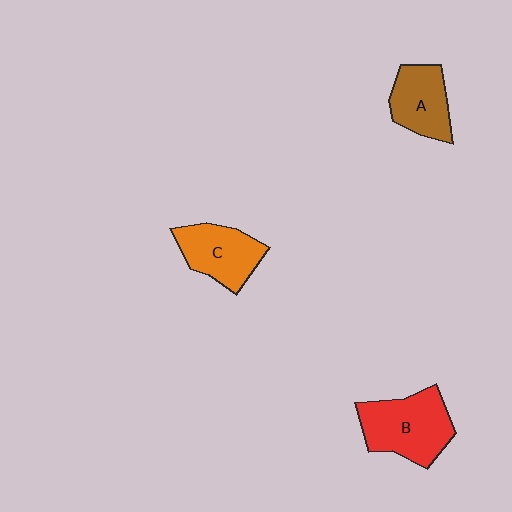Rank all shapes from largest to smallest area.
From largest to smallest: B (red), C (orange), A (brown).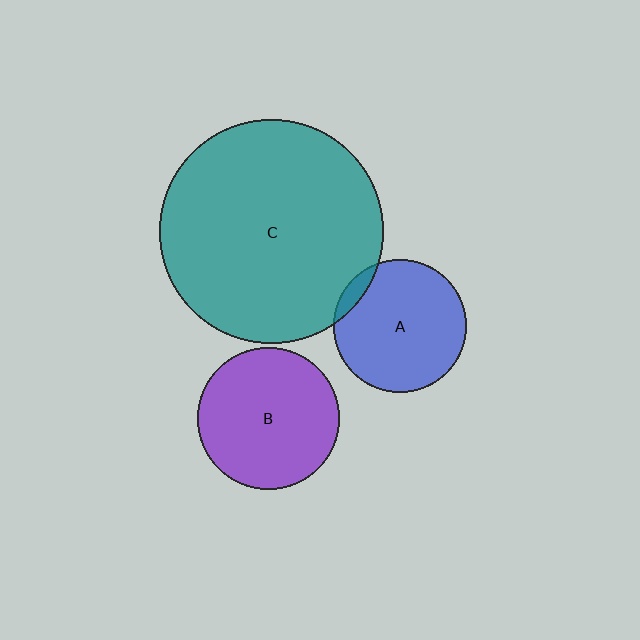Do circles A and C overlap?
Yes.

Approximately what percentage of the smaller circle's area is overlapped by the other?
Approximately 10%.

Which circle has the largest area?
Circle C (teal).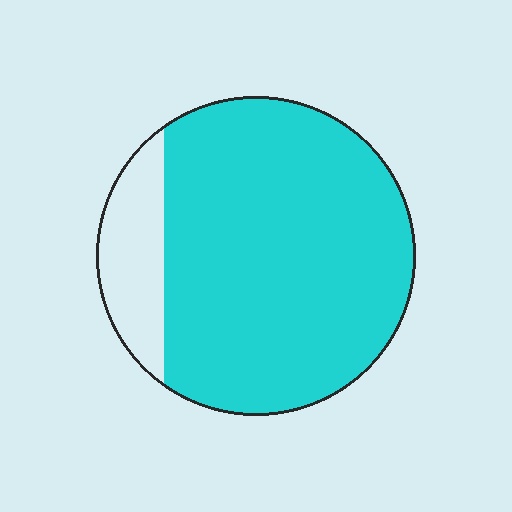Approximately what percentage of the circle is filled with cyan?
Approximately 85%.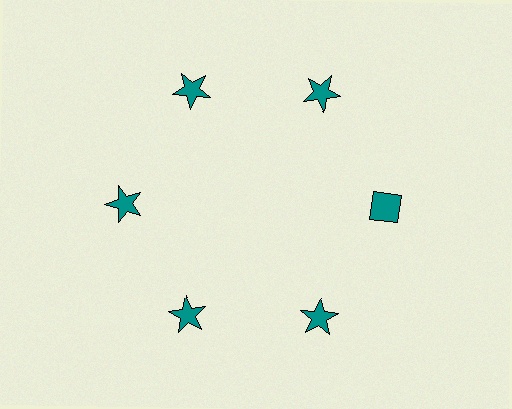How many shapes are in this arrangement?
There are 6 shapes arranged in a ring pattern.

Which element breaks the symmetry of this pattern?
The teal diamond at roughly the 3 o'clock position breaks the symmetry. All other shapes are teal stars.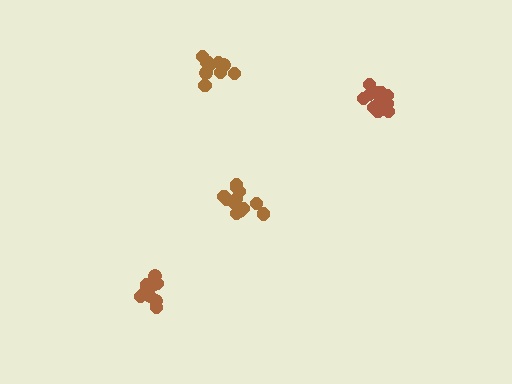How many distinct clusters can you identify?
There are 4 distinct clusters.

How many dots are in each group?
Group 1: 11 dots, Group 2: 16 dots, Group 3: 11 dots, Group 4: 13 dots (51 total).